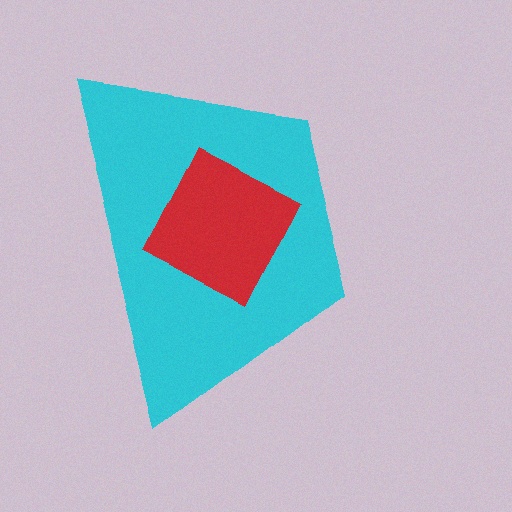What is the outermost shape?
The cyan trapezoid.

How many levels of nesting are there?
2.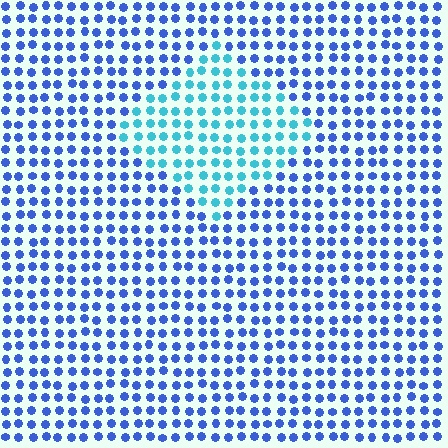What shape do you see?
I see a diamond.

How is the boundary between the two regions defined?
The boundary is defined purely by a slight shift in hue (about 40 degrees). Spacing, size, and orientation are identical on both sides.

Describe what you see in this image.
The image is filled with small blue elements in a uniform arrangement. A diamond-shaped region is visible where the elements are tinted to a slightly different hue, forming a subtle color boundary.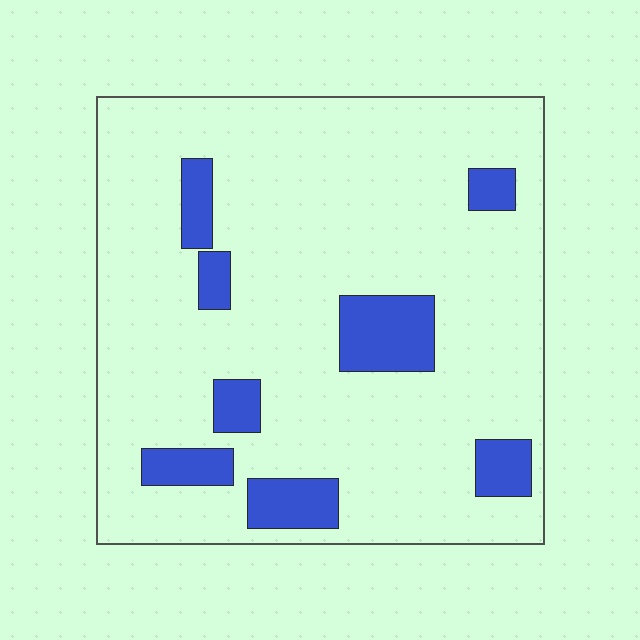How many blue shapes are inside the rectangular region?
8.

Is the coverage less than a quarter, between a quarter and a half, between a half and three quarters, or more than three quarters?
Less than a quarter.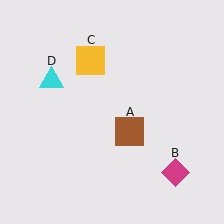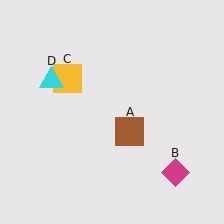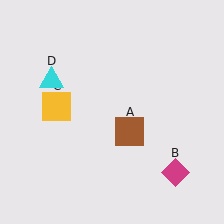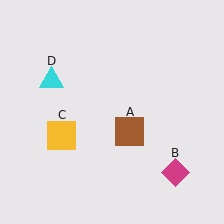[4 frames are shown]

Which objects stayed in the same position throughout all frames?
Brown square (object A) and magenta diamond (object B) and cyan triangle (object D) remained stationary.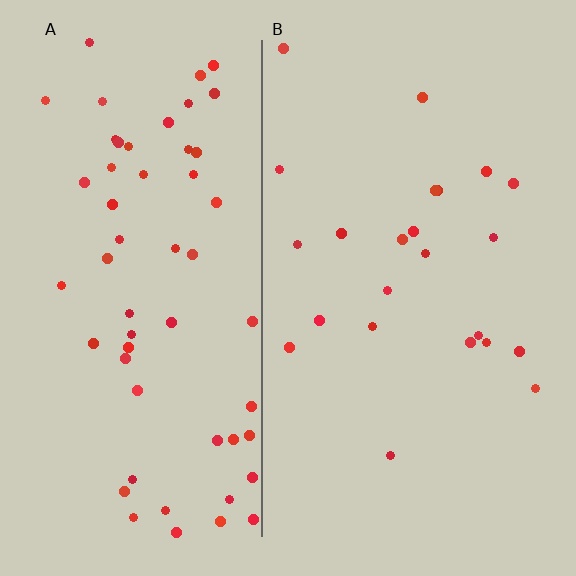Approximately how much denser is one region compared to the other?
Approximately 2.3× — region A over region B.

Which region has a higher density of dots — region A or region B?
A (the left).